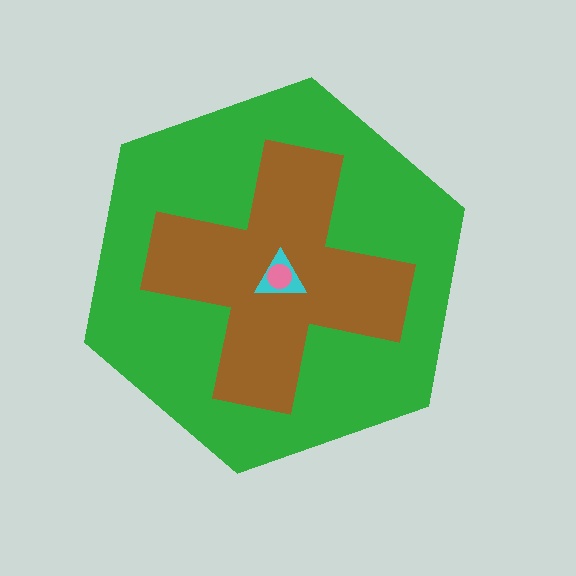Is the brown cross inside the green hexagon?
Yes.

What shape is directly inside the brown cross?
The cyan triangle.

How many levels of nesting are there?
4.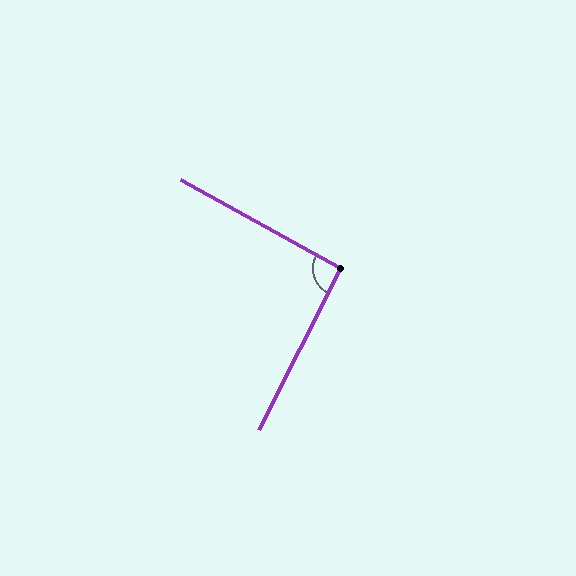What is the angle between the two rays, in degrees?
Approximately 92 degrees.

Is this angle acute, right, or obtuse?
It is approximately a right angle.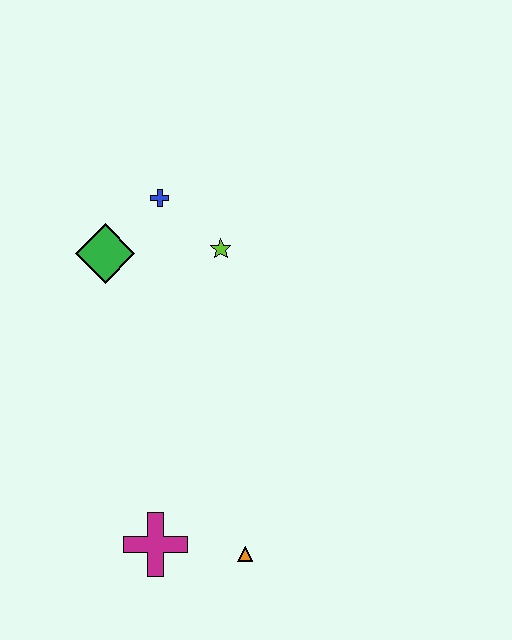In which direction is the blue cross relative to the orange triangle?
The blue cross is above the orange triangle.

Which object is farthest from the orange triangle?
The blue cross is farthest from the orange triangle.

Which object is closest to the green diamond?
The blue cross is closest to the green diamond.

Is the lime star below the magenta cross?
No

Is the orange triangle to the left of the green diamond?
No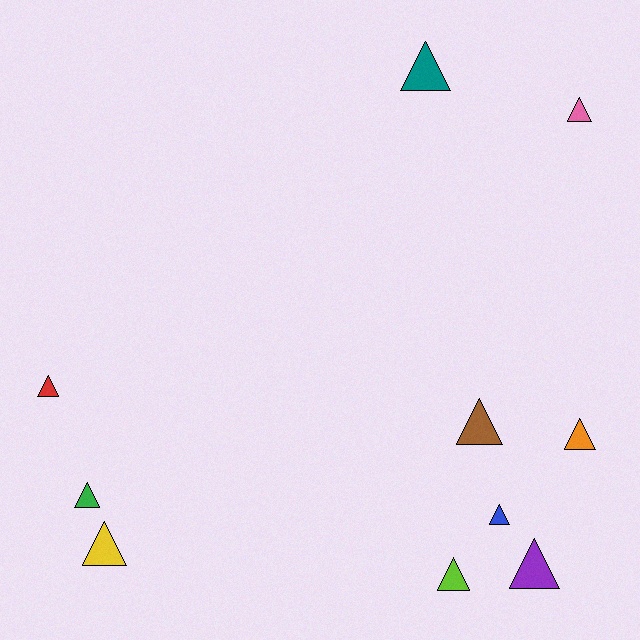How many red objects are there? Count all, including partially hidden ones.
There is 1 red object.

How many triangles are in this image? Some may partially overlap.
There are 10 triangles.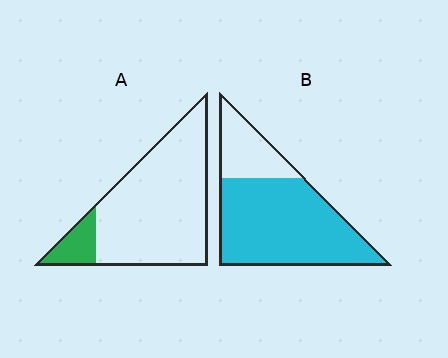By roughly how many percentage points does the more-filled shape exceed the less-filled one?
By roughly 60 percentage points (B over A).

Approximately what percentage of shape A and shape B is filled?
A is approximately 15% and B is approximately 75%.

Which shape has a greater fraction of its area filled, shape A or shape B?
Shape B.